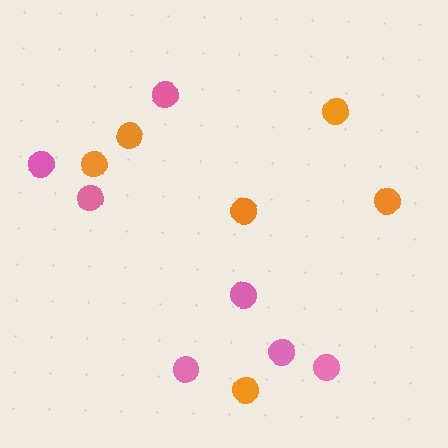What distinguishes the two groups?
There are 2 groups: one group of orange circles (6) and one group of pink circles (7).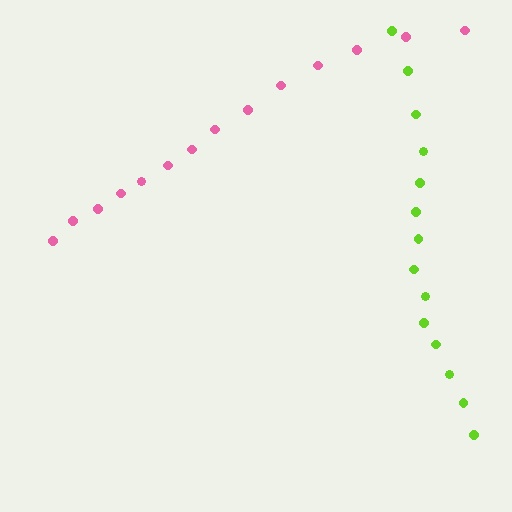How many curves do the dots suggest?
There are 2 distinct paths.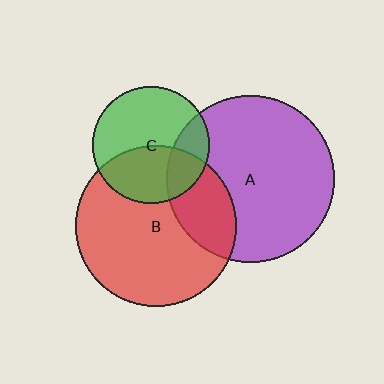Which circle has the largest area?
Circle A (purple).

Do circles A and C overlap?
Yes.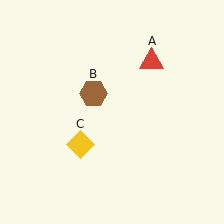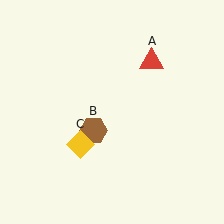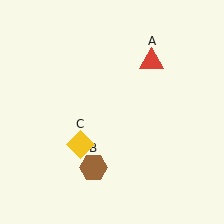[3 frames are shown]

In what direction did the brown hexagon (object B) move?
The brown hexagon (object B) moved down.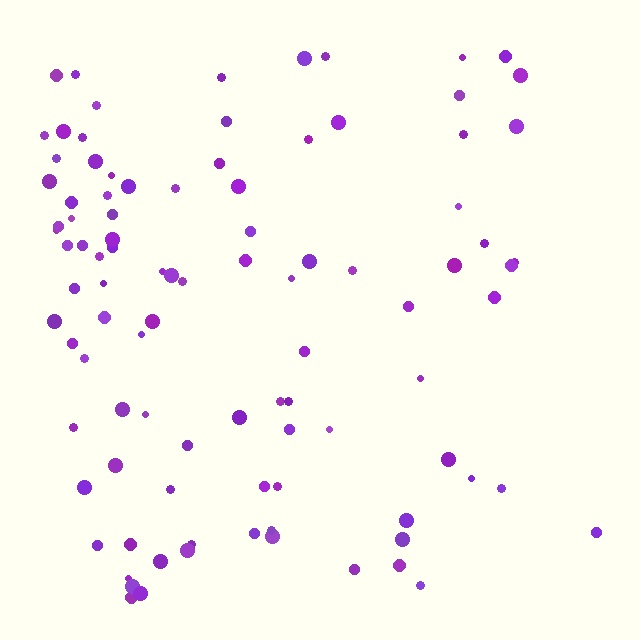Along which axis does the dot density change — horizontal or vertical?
Horizontal.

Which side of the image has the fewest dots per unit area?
The right.